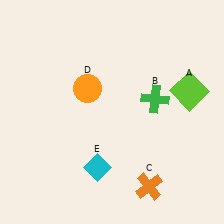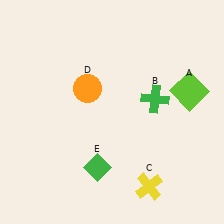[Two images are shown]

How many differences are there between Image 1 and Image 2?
There are 2 differences between the two images.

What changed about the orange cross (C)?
In Image 1, C is orange. In Image 2, it changed to yellow.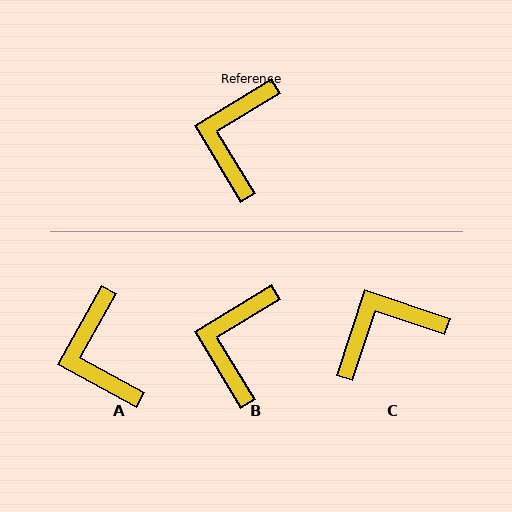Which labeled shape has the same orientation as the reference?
B.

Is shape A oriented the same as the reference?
No, it is off by about 30 degrees.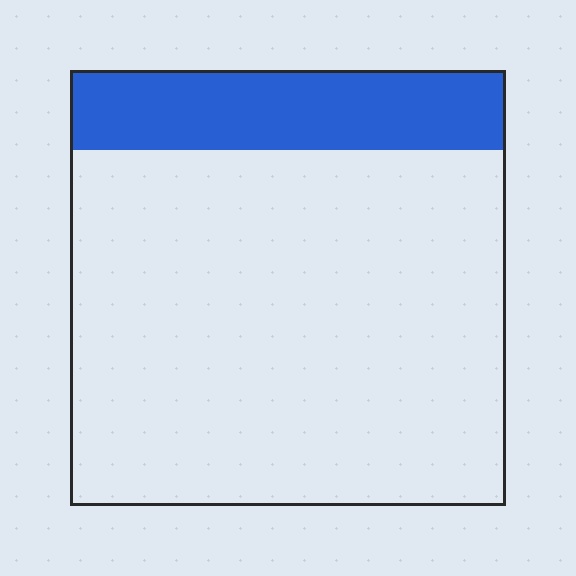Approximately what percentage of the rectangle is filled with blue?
Approximately 20%.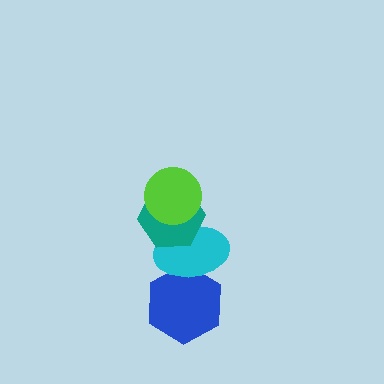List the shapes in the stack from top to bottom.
From top to bottom: the lime circle, the teal hexagon, the cyan ellipse, the blue hexagon.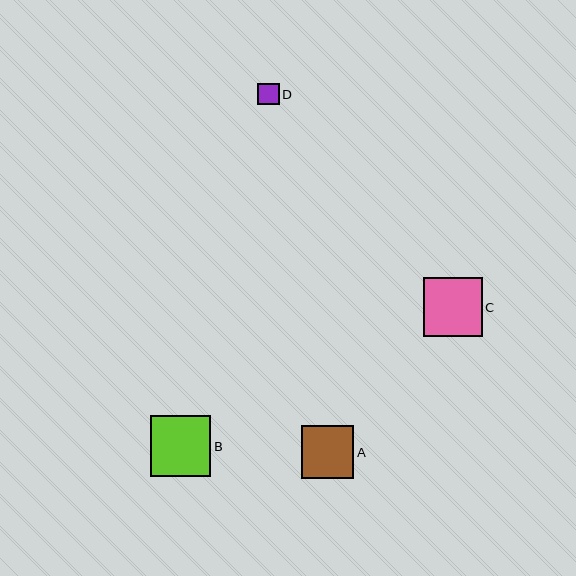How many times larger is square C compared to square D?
Square C is approximately 2.8 times the size of square D.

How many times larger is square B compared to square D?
Square B is approximately 2.8 times the size of square D.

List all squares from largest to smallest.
From largest to smallest: B, C, A, D.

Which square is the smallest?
Square D is the smallest with a size of approximately 21 pixels.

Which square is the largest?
Square B is the largest with a size of approximately 61 pixels.